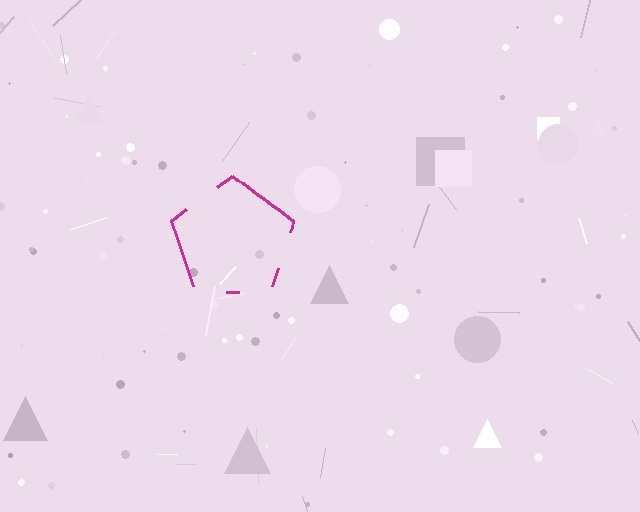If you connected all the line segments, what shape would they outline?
They would outline a pentagon.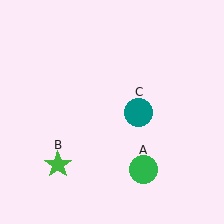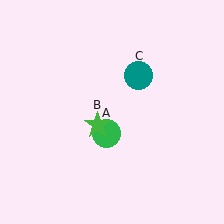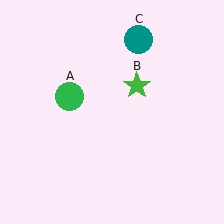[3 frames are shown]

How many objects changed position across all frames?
3 objects changed position: green circle (object A), green star (object B), teal circle (object C).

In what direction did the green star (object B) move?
The green star (object B) moved up and to the right.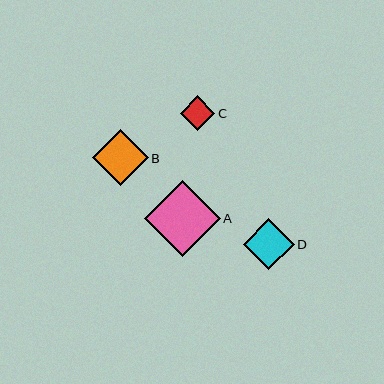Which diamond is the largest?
Diamond A is the largest with a size of approximately 76 pixels.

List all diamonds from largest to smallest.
From largest to smallest: A, B, D, C.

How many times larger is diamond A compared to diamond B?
Diamond A is approximately 1.4 times the size of diamond B.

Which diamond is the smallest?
Diamond C is the smallest with a size of approximately 34 pixels.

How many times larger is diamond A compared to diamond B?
Diamond A is approximately 1.4 times the size of diamond B.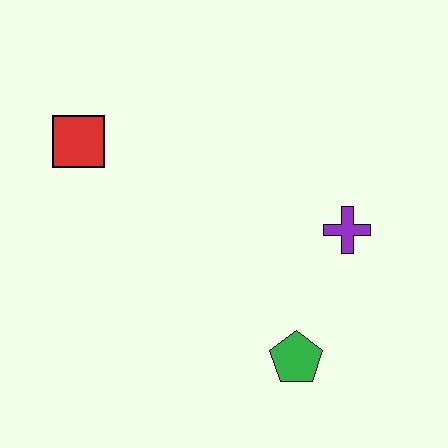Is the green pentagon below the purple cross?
Yes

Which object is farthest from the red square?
The green pentagon is farthest from the red square.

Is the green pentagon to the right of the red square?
Yes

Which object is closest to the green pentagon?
The purple cross is closest to the green pentagon.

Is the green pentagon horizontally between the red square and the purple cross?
Yes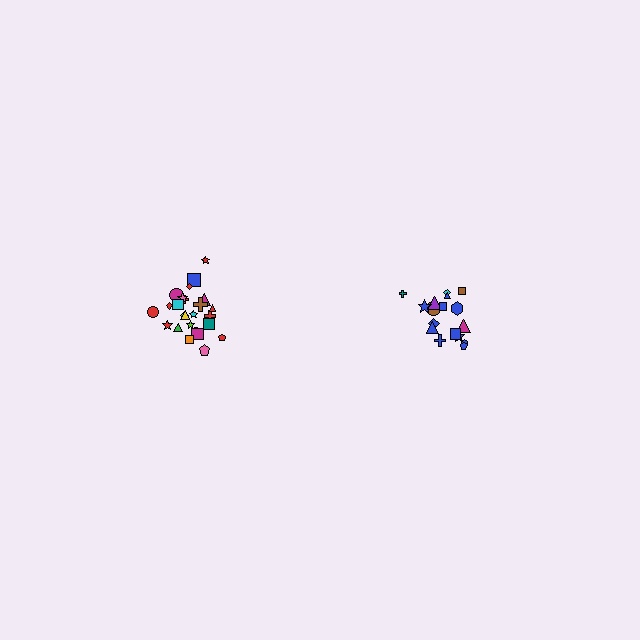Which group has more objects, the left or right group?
The left group.